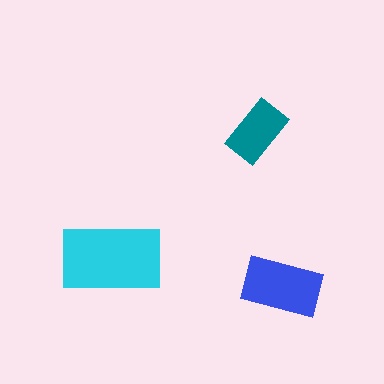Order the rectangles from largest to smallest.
the cyan one, the blue one, the teal one.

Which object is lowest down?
The blue rectangle is bottommost.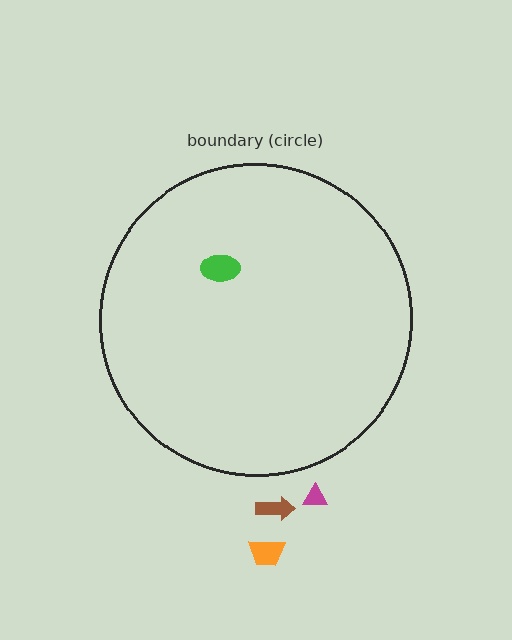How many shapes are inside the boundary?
1 inside, 3 outside.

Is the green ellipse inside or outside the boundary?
Inside.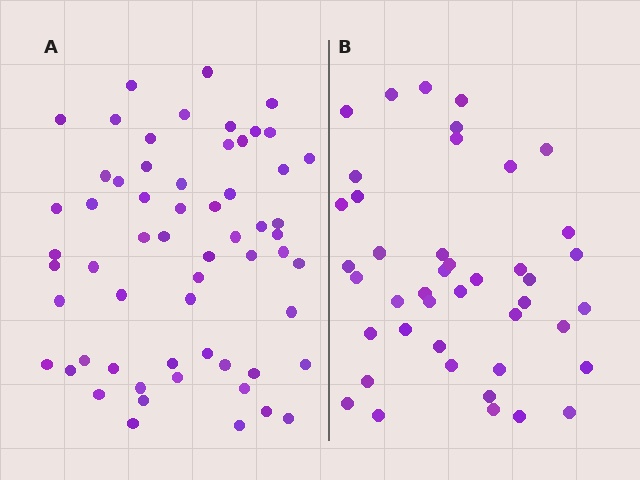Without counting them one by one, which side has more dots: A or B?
Region A (the left region) has more dots.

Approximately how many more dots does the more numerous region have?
Region A has approximately 15 more dots than region B.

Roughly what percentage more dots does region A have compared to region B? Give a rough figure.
About 40% more.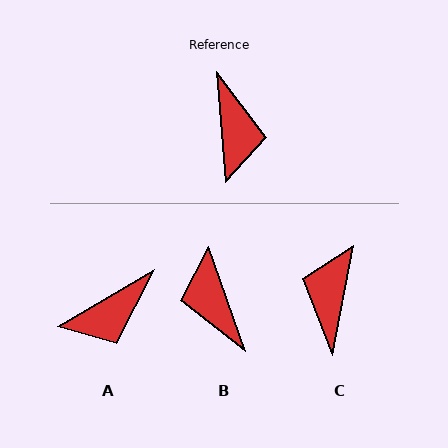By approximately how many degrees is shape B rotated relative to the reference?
Approximately 165 degrees clockwise.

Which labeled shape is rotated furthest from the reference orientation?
B, about 165 degrees away.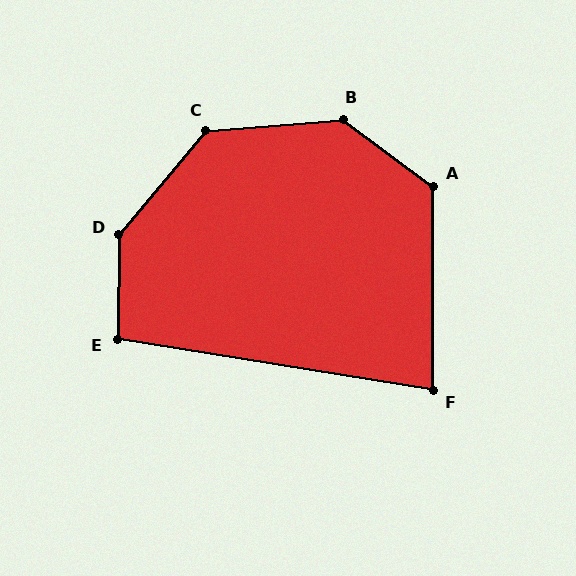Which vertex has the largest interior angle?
D, at approximately 140 degrees.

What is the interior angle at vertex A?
Approximately 127 degrees (obtuse).